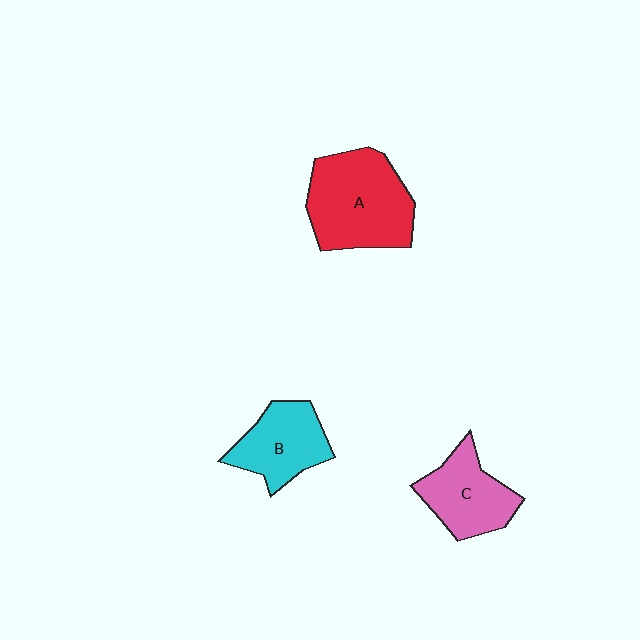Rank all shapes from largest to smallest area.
From largest to smallest: A (red), C (pink), B (cyan).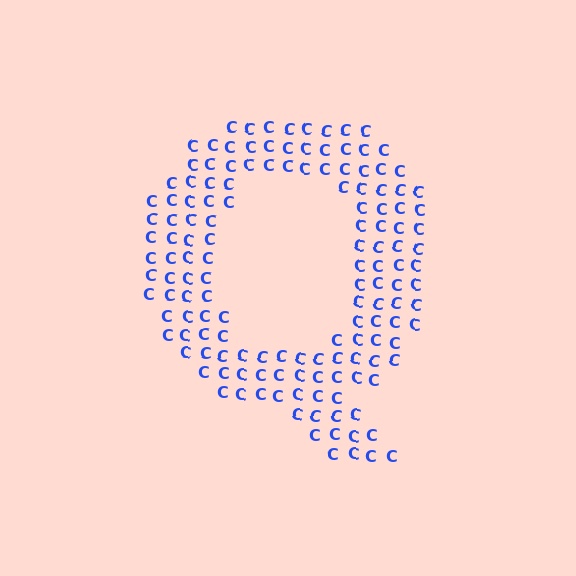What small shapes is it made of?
It is made of small letter C's.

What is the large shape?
The large shape is the letter Q.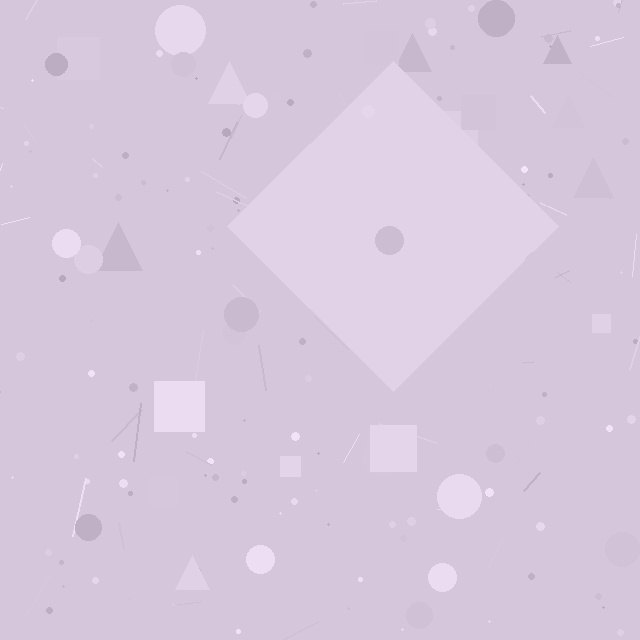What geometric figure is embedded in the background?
A diamond is embedded in the background.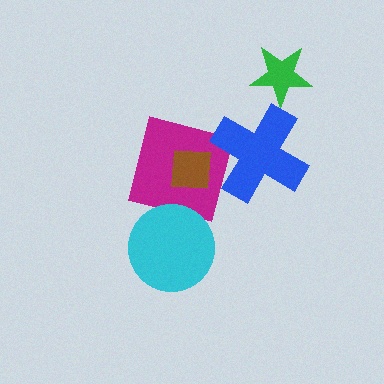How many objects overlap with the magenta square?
2 objects overlap with the magenta square.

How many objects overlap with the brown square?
1 object overlaps with the brown square.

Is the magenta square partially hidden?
Yes, it is partially covered by another shape.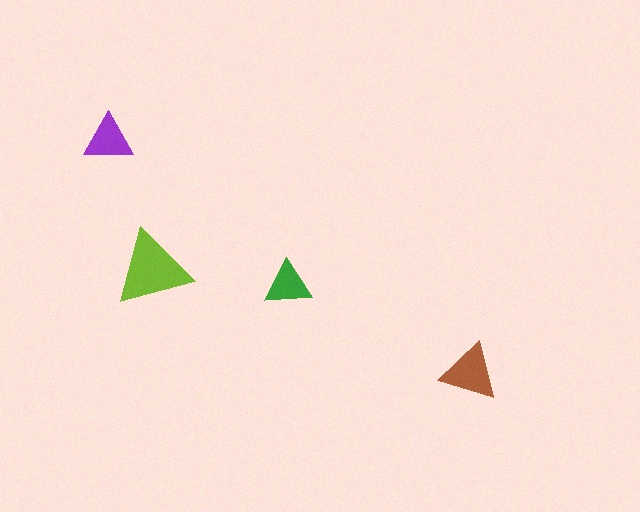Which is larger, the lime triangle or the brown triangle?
The lime one.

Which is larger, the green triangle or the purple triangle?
The purple one.